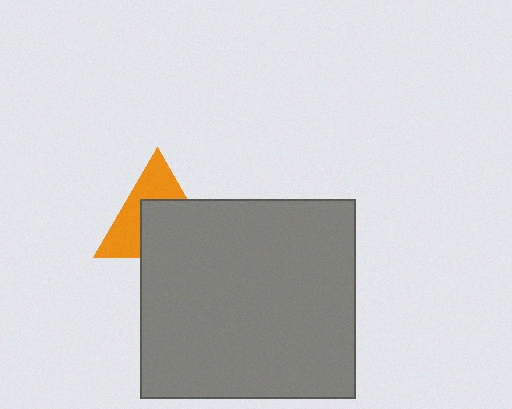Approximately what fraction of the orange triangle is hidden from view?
Roughly 53% of the orange triangle is hidden behind the gray rectangle.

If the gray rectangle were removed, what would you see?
You would see the complete orange triangle.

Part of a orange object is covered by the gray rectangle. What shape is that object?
It is a triangle.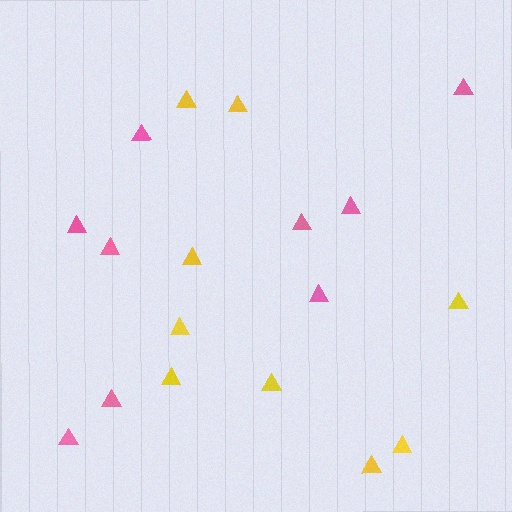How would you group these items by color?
There are 2 groups: one group of yellow triangles (9) and one group of pink triangles (9).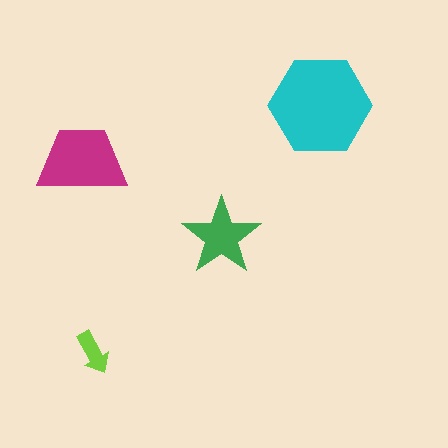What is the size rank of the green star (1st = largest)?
3rd.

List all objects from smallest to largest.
The lime arrow, the green star, the magenta trapezoid, the cyan hexagon.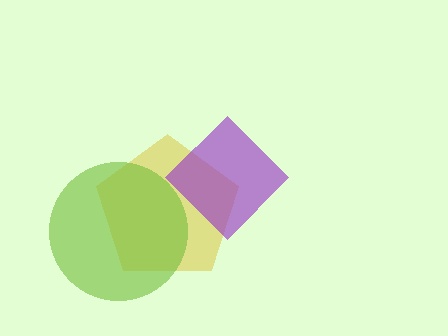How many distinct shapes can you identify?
There are 3 distinct shapes: a yellow pentagon, a lime circle, a purple diamond.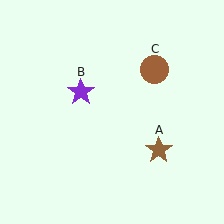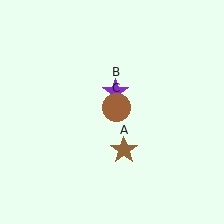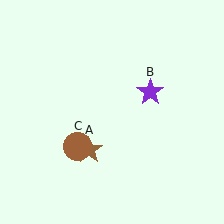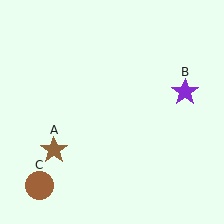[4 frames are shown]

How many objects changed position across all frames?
3 objects changed position: brown star (object A), purple star (object B), brown circle (object C).